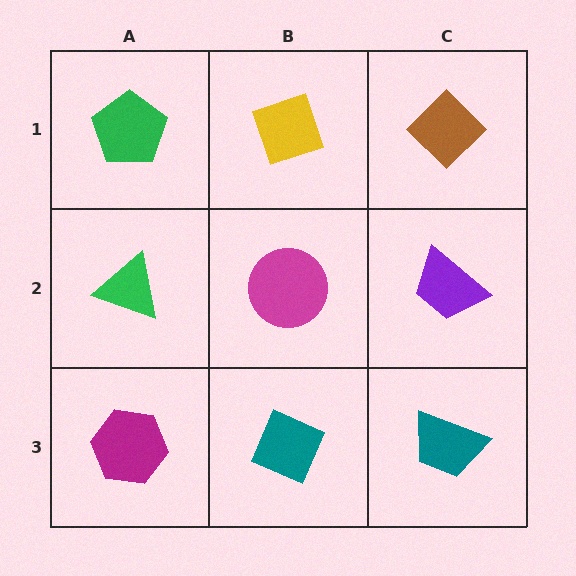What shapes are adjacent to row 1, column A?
A green triangle (row 2, column A), a yellow diamond (row 1, column B).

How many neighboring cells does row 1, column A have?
2.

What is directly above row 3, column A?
A green triangle.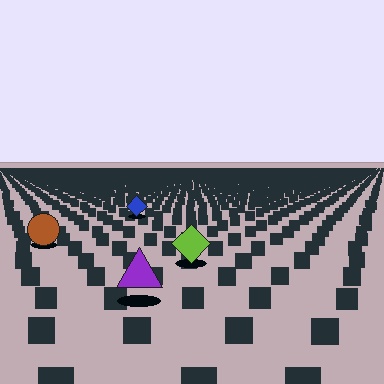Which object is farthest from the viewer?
The blue diamond is farthest from the viewer. It appears smaller and the ground texture around it is denser.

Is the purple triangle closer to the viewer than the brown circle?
Yes. The purple triangle is closer — you can tell from the texture gradient: the ground texture is coarser near it.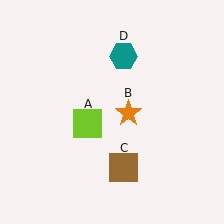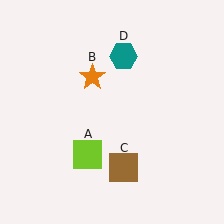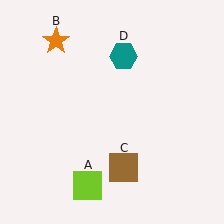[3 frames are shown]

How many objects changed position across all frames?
2 objects changed position: lime square (object A), orange star (object B).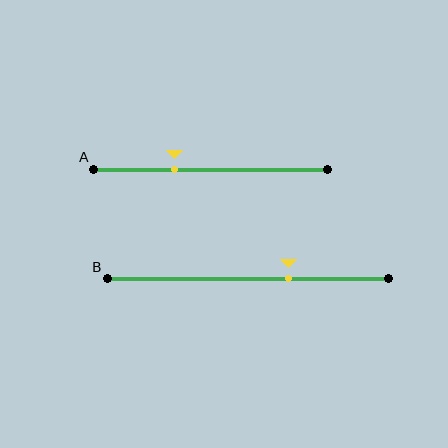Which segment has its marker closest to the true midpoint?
Segment B has its marker closest to the true midpoint.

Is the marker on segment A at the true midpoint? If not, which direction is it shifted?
No, the marker on segment A is shifted to the left by about 15% of the segment length.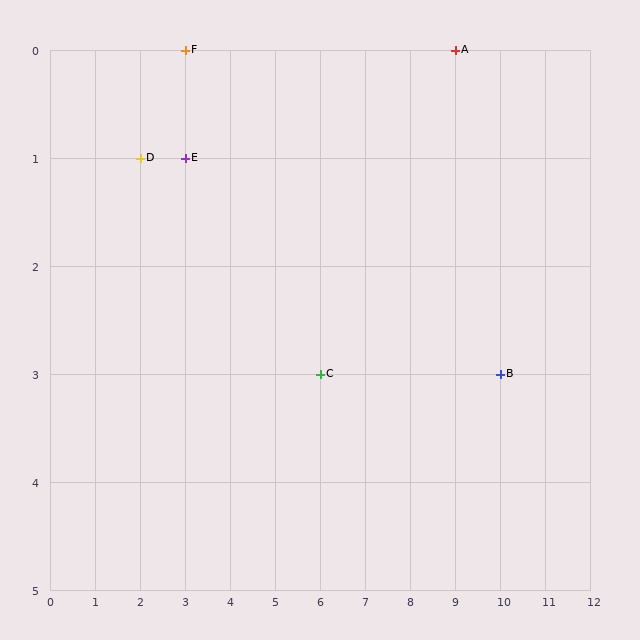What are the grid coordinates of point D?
Point D is at grid coordinates (2, 1).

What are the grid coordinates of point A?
Point A is at grid coordinates (9, 0).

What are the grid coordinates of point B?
Point B is at grid coordinates (10, 3).